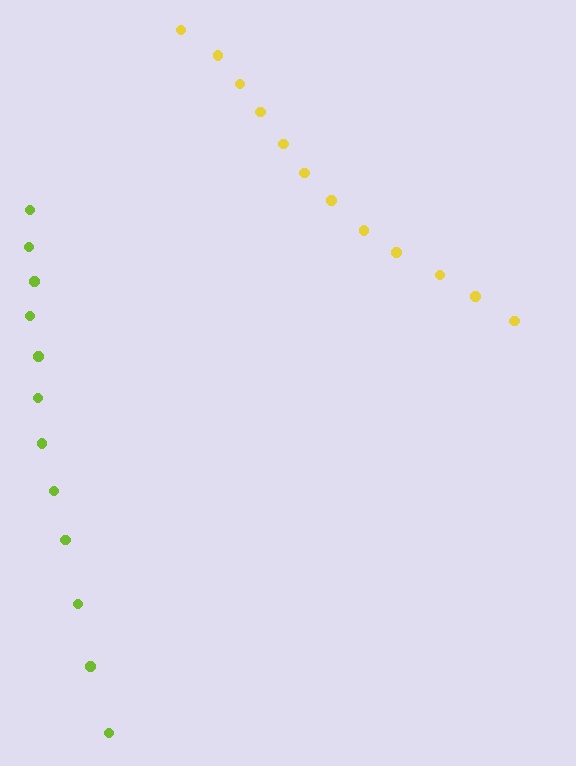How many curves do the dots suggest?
There are 2 distinct paths.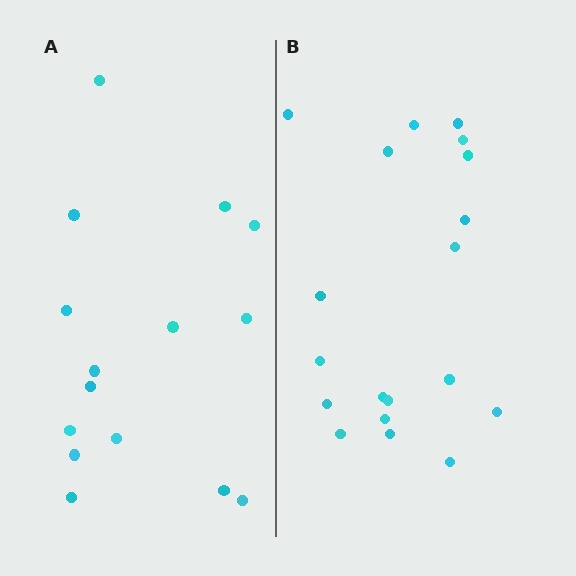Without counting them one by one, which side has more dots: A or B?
Region B (the right region) has more dots.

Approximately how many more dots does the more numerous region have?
Region B has about 4 more dots than region A.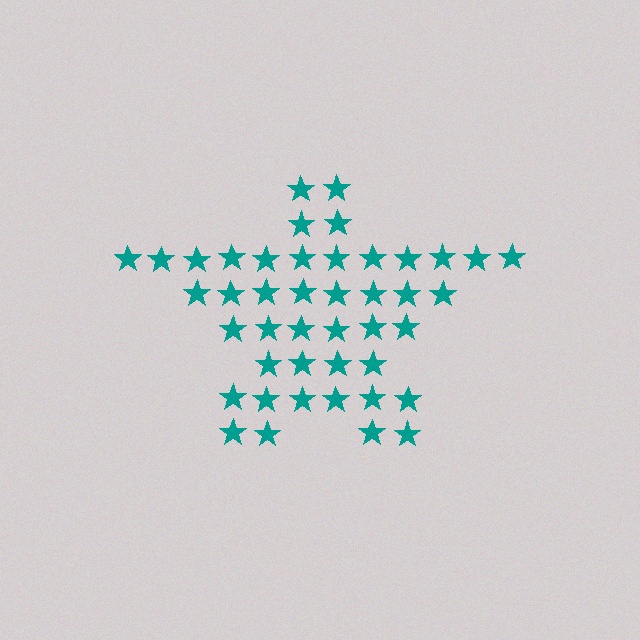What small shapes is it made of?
It is made of small stars.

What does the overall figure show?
The overall figure shows a star.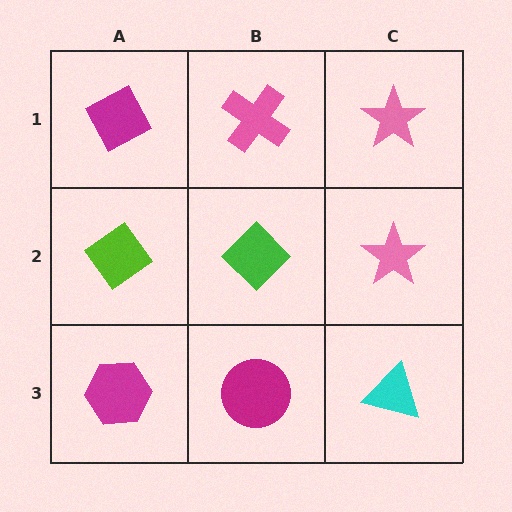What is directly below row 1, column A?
A lime diamond.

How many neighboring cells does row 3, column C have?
2.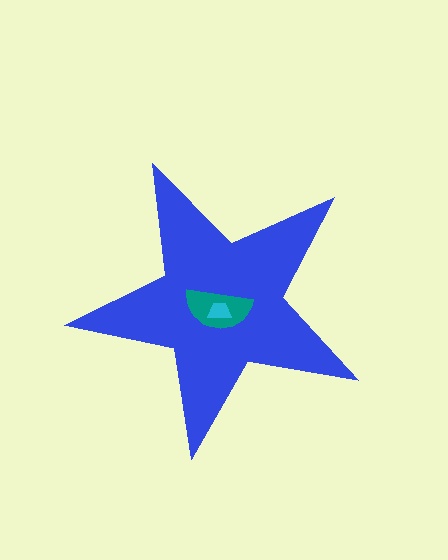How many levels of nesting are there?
3.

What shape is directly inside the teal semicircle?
The cyan trapezoid.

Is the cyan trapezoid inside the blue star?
Yes.